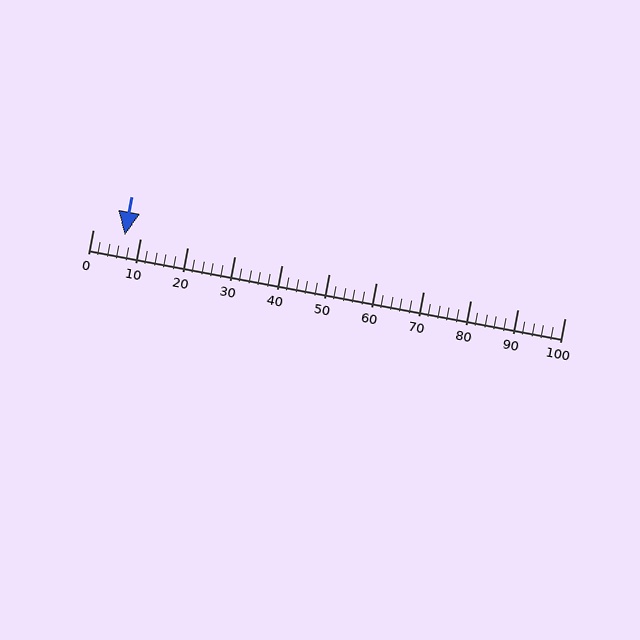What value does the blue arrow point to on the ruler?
The blue arrow points to approximately 7.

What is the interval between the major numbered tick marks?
The major tick marks are spaced 10 units apart.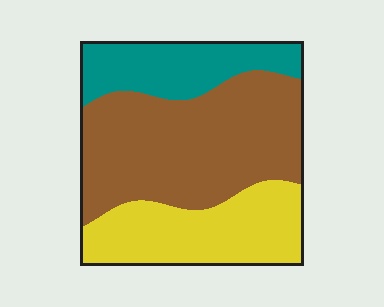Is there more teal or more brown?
Brown.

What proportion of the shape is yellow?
Yellow takes up between a quarter and a half of the shape.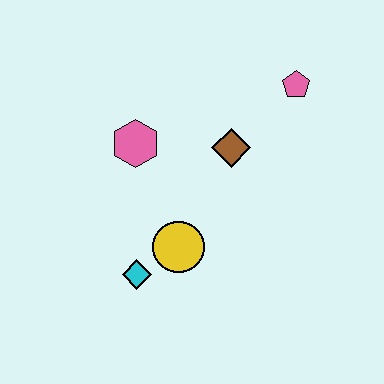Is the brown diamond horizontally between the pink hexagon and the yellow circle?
No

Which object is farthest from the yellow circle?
The pink pentagon is farthest from the yellow circle.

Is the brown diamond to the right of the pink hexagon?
Yes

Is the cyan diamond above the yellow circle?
No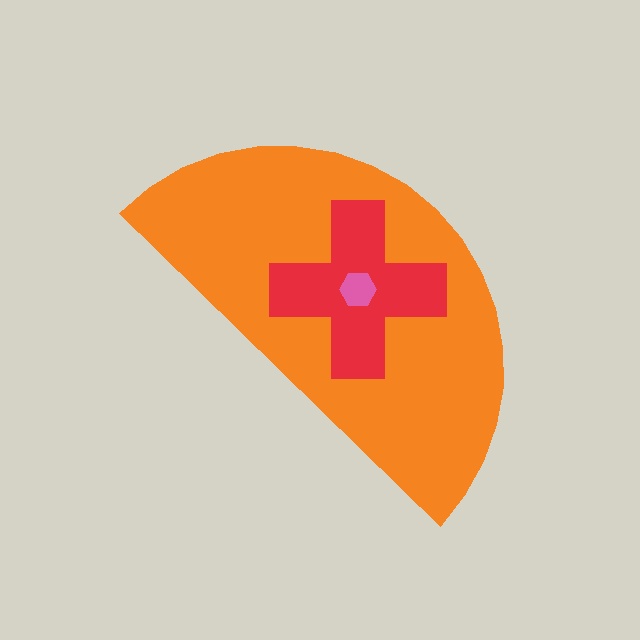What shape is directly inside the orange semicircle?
The red cross.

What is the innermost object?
The pink hexagon.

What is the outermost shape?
The orange semicircle.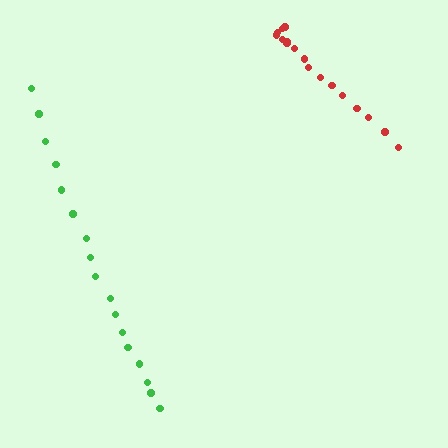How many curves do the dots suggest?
There are 2 distinct paths.